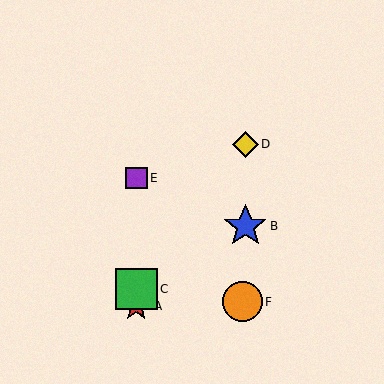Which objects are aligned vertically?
Objects A, C, E are aligned vertically.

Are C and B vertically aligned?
No, C is at x≈136 and B is at x≈245.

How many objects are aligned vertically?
3 objects (A, C, E) are aligned vertically.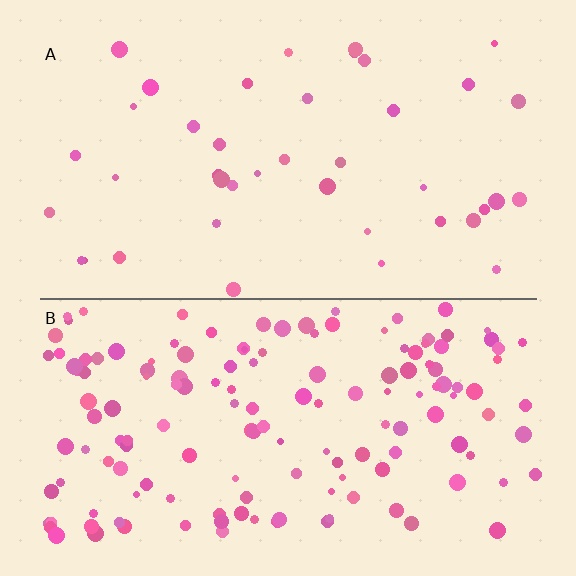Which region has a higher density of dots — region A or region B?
B (the bottom).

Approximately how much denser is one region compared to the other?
Approximately 3.7× — region B over region A.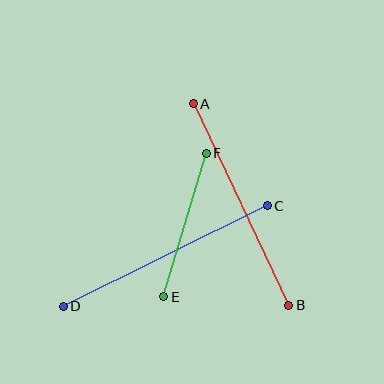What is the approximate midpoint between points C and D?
The midpoint is at approximately (165, 256) pixels.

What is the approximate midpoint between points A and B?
The midpoint is at approximately (241, 205) pixels.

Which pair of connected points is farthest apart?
Points C and D are farthest apart.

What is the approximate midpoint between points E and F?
The midpoint is at approximately (185, 225) pixels.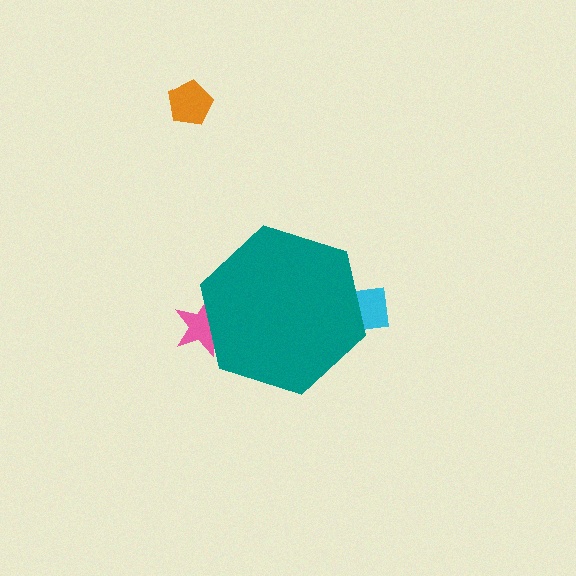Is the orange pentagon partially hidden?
No, the orange pentagon is fully visible.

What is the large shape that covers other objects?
A teal hexagon.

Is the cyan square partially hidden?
Yes, the cyan square is partially hidden behind the teal hexagon.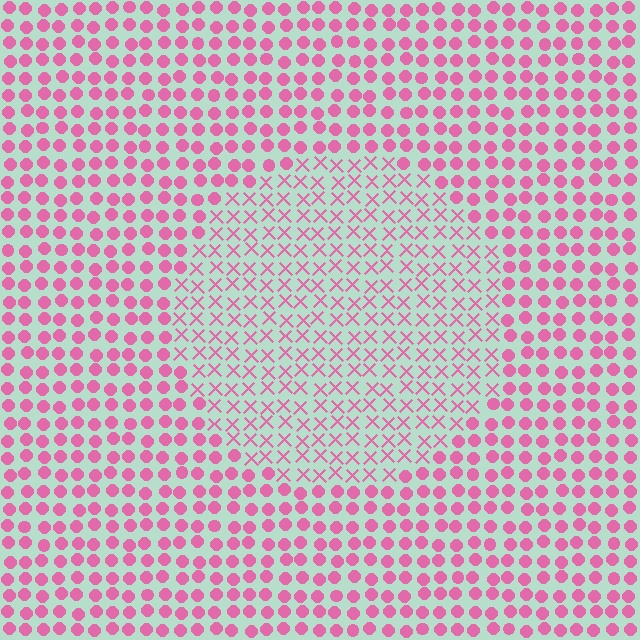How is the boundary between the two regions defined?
The boundary is defined by a change in element shape: X marks inside vs. circles outside. All elements share the same color and spacing.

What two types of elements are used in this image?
The image uses X marks inside the circle region and circles outside it.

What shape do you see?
I see a circle.